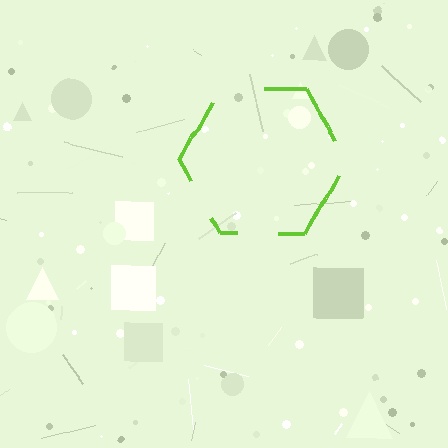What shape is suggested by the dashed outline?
The dashed outline suggests a hexagon.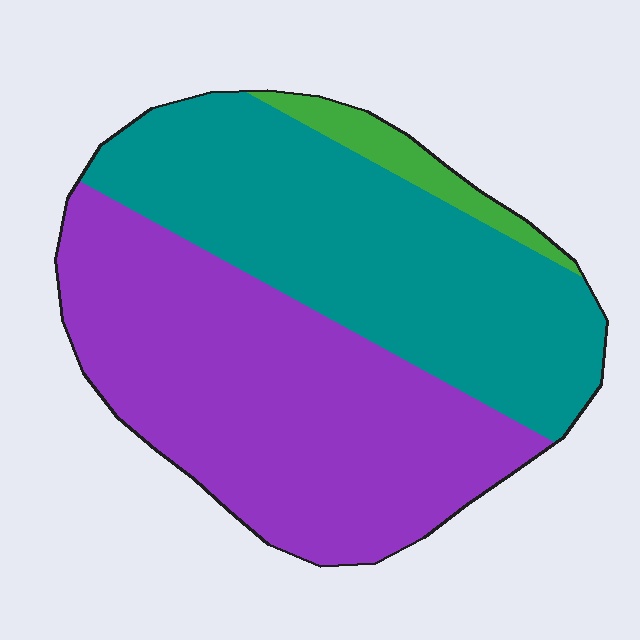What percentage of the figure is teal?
Teal takes up between a third and a half of the figure.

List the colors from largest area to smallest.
From largest to smallest: purple, teal, green.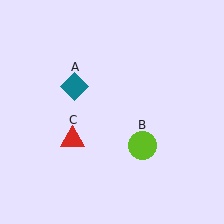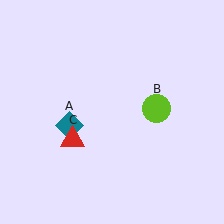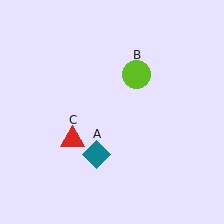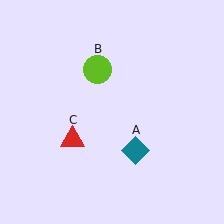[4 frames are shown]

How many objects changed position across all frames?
2 objects changed position: teal diamond (object A), lime circle (object B).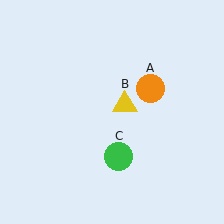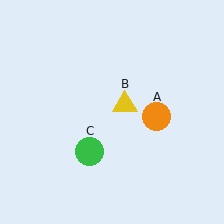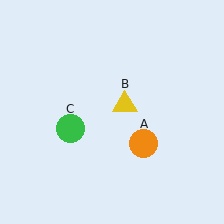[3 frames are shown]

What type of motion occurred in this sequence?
The orange circle (object A), green circle (object C) rotated clockwise around the center of the scene.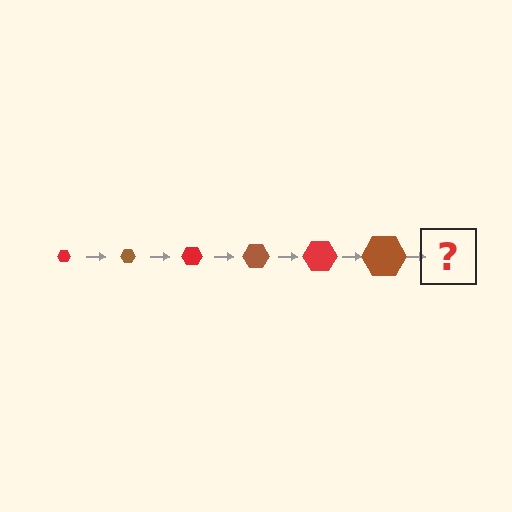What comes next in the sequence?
The next element should be a red hexagon, larger than the previous one.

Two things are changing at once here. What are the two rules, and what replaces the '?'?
The two rules are that the hexagon grows larger each step and the color cycles through red and brown. The '?' should be a red hexagon, larger than the previous one.